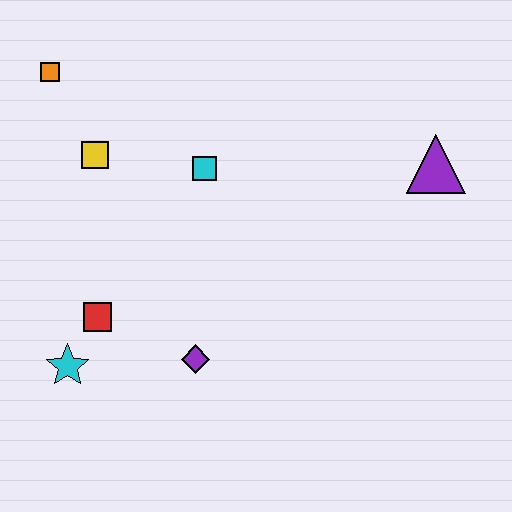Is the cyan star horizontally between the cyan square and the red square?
No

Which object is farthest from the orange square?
The purple triangle is farthest from the orange square.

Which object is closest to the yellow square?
The orange square is closest to the yellow square.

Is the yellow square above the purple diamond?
Yes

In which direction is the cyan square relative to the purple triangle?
The cyan square is to the left of the purple triangle.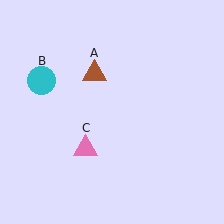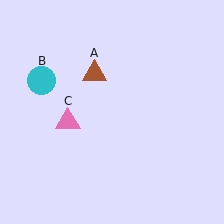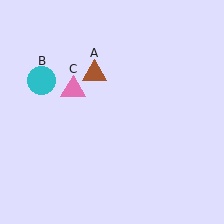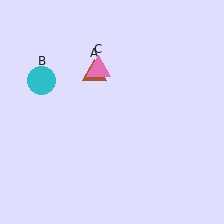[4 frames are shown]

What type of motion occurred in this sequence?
The pink triangle (object C) rotated clockwise around the center of the scene.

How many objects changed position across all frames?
1 object changed position: pink triangle (object C).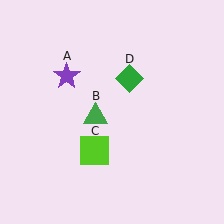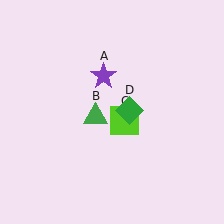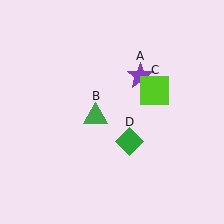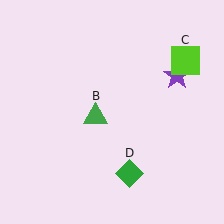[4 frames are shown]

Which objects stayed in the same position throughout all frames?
Green triangle (object B) remained stationary.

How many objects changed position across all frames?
3 objects changed position: purple star (object A), lime square (object C), green diamond (object D).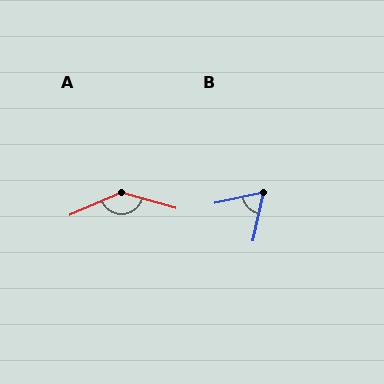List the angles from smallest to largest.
B (66°), A (141°).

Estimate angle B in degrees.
Approximately 66 degrees.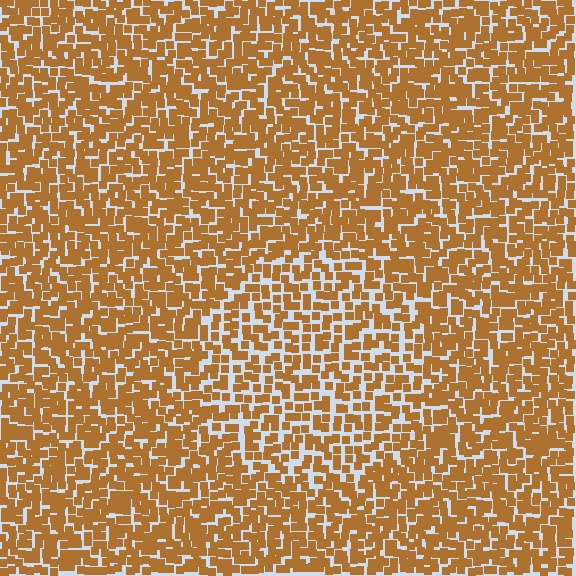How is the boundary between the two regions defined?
The boundary is defined by a change in element density (approximately 1.5x ratio). All elements are the same color, size, and shape.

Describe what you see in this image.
The image contains small brown elements arranged at two different densities. A circle-shaped region is visible where the elements are less densely packed than the surrounding area.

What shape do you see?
I see a circle.